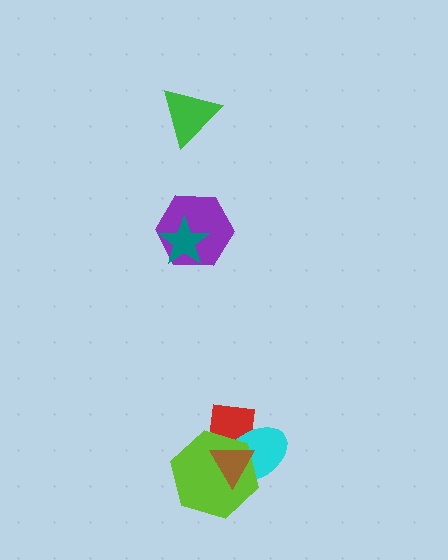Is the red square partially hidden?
Yes, it is partially covered by another shape.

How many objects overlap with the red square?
3 objects overlap with the red square.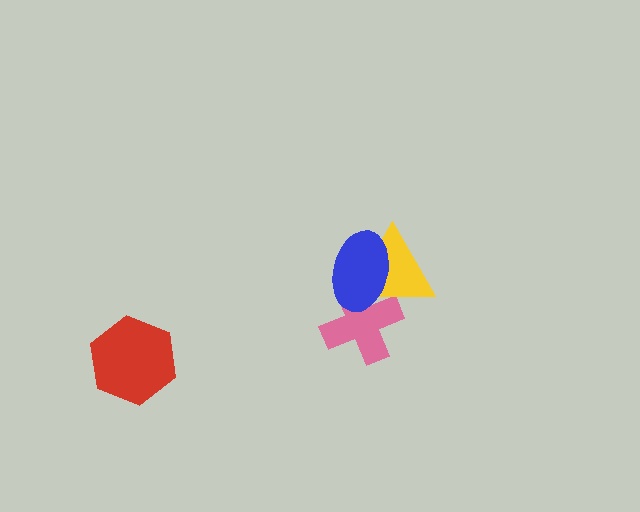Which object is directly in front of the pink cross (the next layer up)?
The yellow triangle is directly in front of the pink cross.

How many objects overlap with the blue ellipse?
2 objects overlap with the blue ellipse.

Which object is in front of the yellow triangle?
The blue ellipse is in front of the yellow triangle.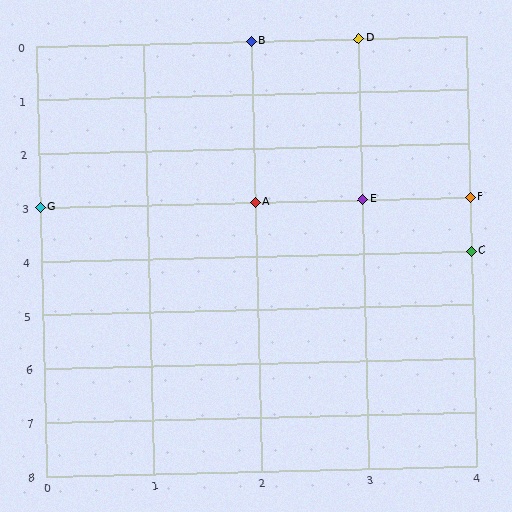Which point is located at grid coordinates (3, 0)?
Point D is at (3, 0).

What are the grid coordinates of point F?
Point F is at grid coordinates (4, 3).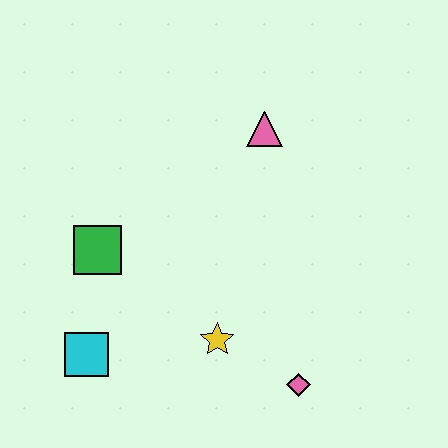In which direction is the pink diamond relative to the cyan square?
The pink diamond is to the right of the cyan square.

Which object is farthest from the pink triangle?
The cyan square is farthest from the pink triangle.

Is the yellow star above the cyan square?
Yes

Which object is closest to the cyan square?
The green square is closest to the cyan square.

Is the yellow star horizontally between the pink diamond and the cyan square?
Yes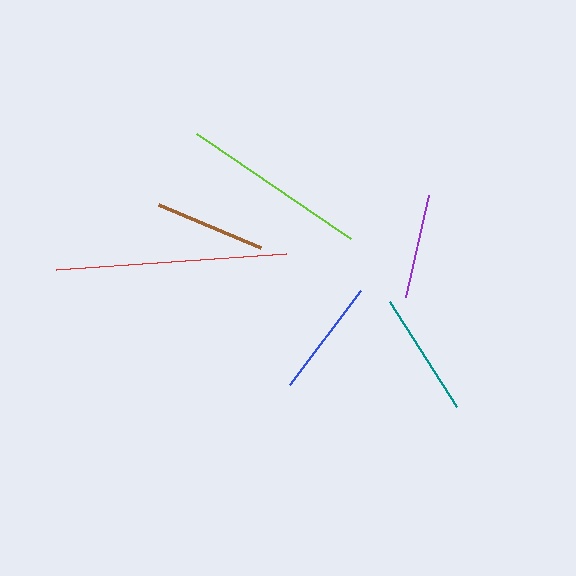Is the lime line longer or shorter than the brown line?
The lime line is longer than the brown line.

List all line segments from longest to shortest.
From longest to shortest: red, lime, teal, blue, brown, purple.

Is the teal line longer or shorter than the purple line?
The teal line is longer than the purple line.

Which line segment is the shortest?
The purple line is the shortest at approximately 105 pixels.